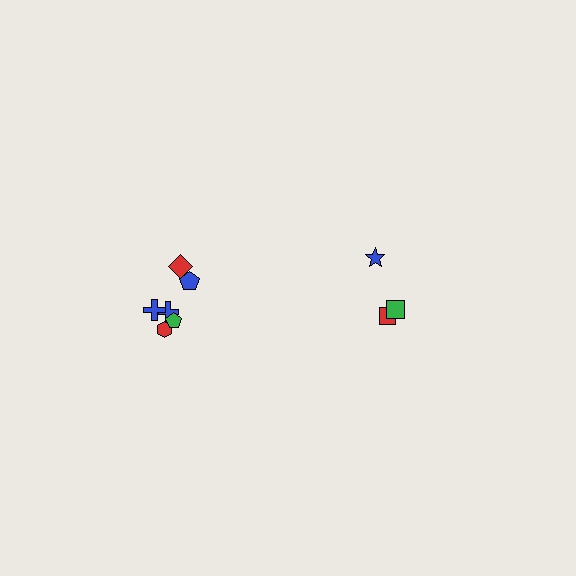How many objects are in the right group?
There are 3 objects.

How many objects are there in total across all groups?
There are 9 objects.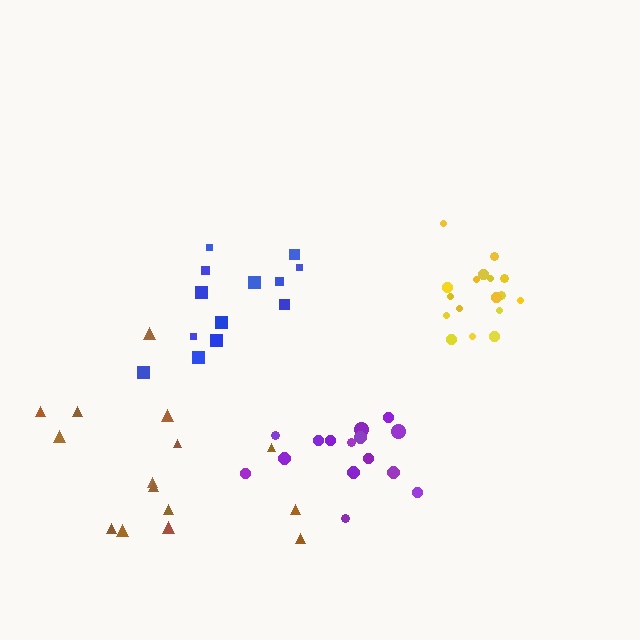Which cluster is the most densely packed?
Yellow.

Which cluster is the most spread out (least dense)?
Brown.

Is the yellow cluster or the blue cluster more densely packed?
Yellow.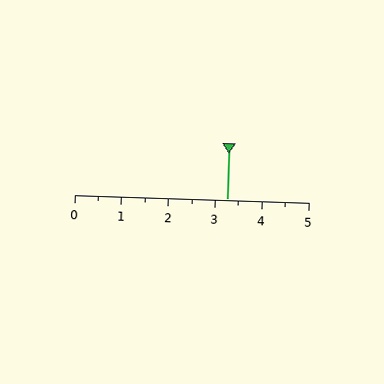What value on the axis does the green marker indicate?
The marker indicates approximately 3.2.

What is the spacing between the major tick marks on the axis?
The major ticks are spaced 1 apart.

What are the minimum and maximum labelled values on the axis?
The axis runs from 0 to 5.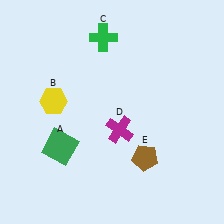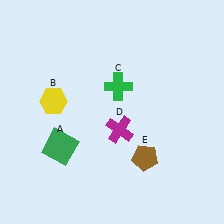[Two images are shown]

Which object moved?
The green cross (C) moved down.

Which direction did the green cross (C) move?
The green cross (C) moved down.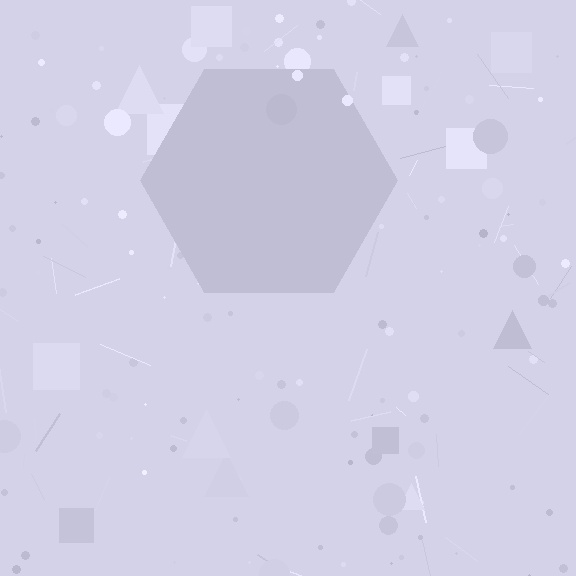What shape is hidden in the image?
A hexagon is hidden in the image.